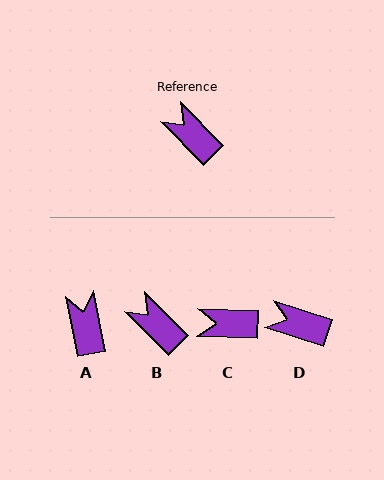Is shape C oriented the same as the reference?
No, it is off by about 44 degrees.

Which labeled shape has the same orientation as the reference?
B.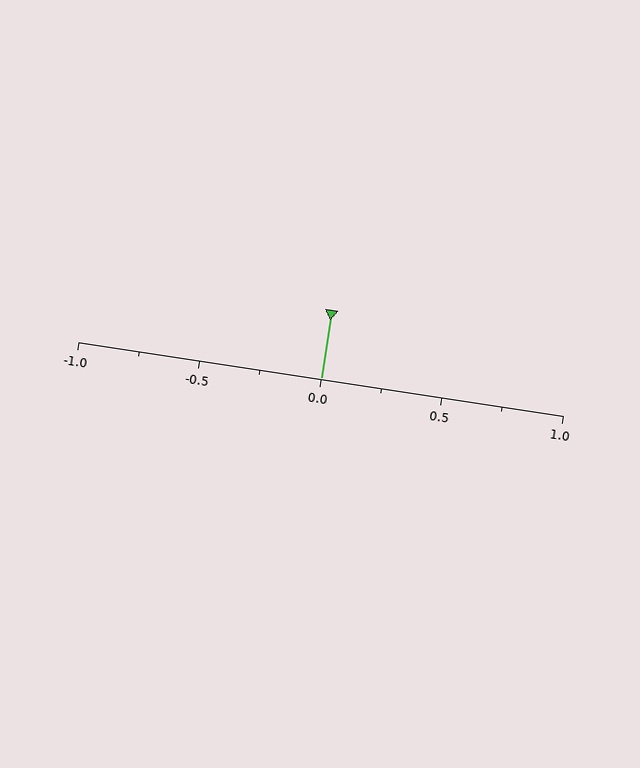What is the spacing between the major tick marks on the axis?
The major ticks are spaced 0.5 apart.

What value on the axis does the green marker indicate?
The marker indicates approximately 0.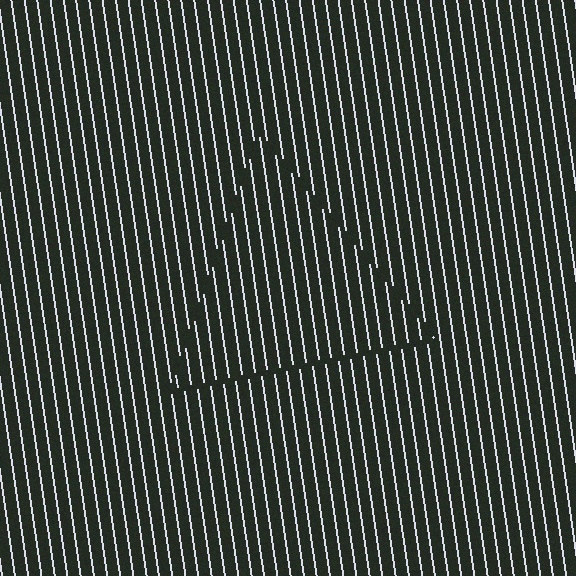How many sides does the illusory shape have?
3 sides — the line-ends trace a triangle.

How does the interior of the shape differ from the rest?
The interior of the shape contains the same grating, shifted by half a period — the contour is defined by the phase discontinuity where line-ends from the inner and outer gratings abut.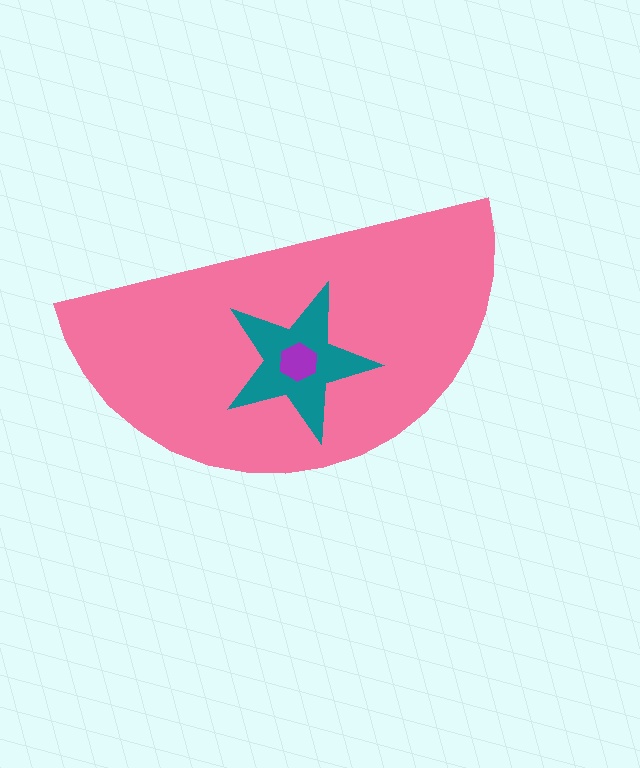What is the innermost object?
The purple hexagon.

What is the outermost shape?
The pink semicircle.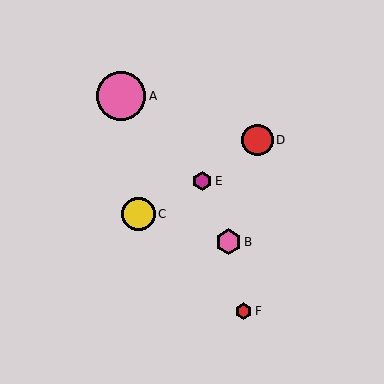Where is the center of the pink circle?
The center of the pink circle is at (121, 96).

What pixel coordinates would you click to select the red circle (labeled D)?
Click at (257, 140) to select the red circle D.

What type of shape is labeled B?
Shape B is a pink hexagon.